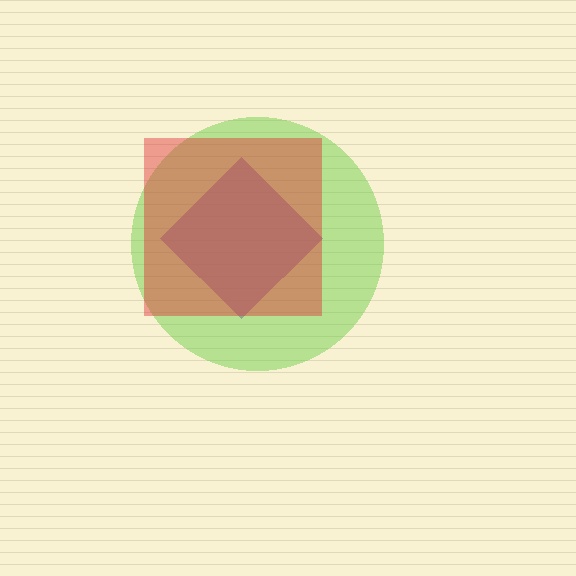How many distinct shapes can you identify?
There are 3 distinct shapes: a purple diamond, a lime circle, a red square.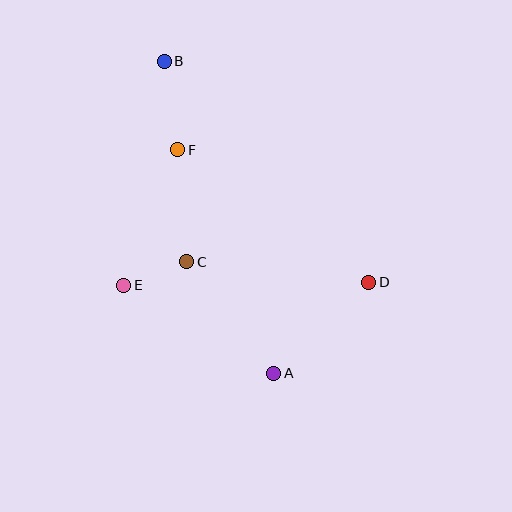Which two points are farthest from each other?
Points A and B are farthest from each other.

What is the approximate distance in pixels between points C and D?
The distance between C and D is approximately 183 pixels.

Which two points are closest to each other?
Points C and E are closest to each other.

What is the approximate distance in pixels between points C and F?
The distance between C and F is approximately 113 pixels.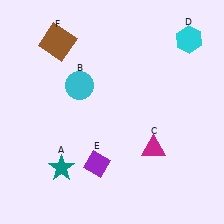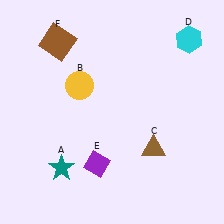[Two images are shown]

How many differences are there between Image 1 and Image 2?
There are 2 differences between the two images.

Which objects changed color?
B changed from cyan to yellow. C changed from magenta to brown.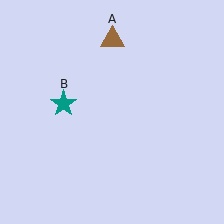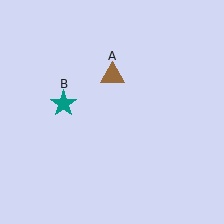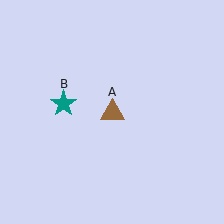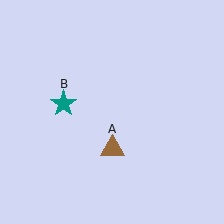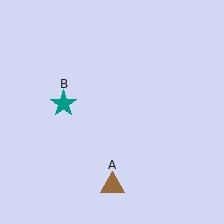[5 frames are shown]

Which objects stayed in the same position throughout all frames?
Teal star (object B) remained stationary.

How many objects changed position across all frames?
1 object changed position: brown triangle (object A).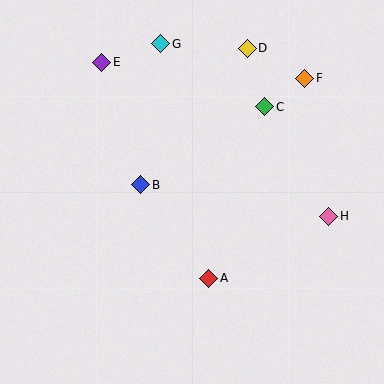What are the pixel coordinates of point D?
Point D is at (247, 48).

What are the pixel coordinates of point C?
Point C is at (265, 107).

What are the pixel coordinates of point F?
Point F is at (305, 78).